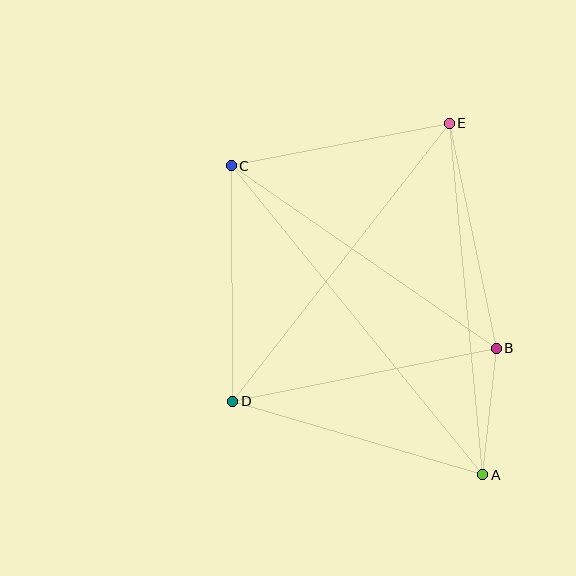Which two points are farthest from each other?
Points A and C are farthest from each other.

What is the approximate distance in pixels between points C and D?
The distance between C and D is approximately 235 pixels.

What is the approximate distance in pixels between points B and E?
The distance between B and E is approximately 230 pixels.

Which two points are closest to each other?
Points A and B are closest to each other.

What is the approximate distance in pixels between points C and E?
The distance between C and E is approximately 222 pixels.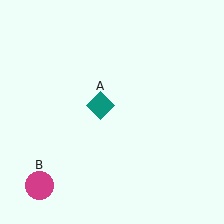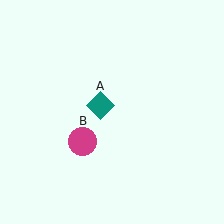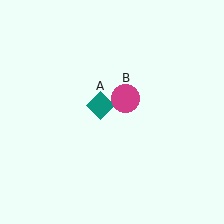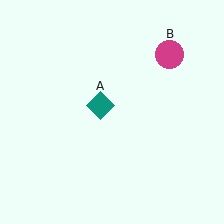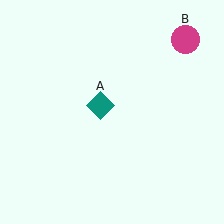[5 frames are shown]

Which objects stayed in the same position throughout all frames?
Teal diamond (object A) remained stationary.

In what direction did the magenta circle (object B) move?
The magenta circle (object B) moved up and to the right.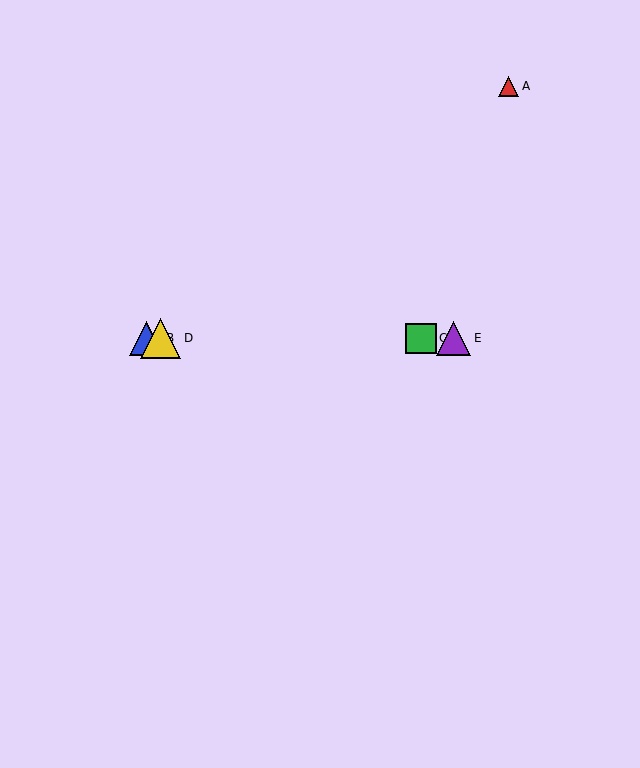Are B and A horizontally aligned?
No, B is at y≈338 and A is at y≈86.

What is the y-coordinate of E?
Object E is at y≈338.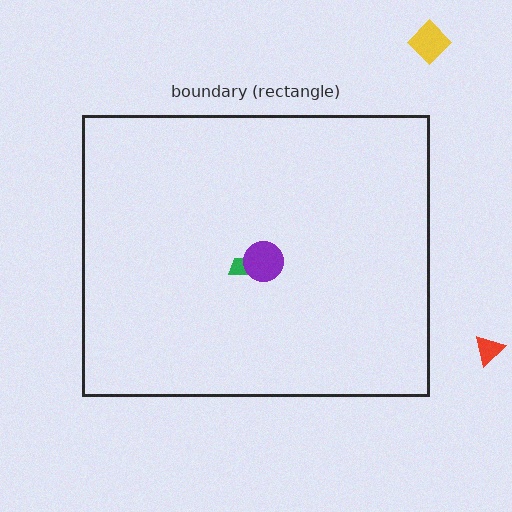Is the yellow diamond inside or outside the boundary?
Outside.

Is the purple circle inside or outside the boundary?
Inside.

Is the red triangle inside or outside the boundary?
Outside.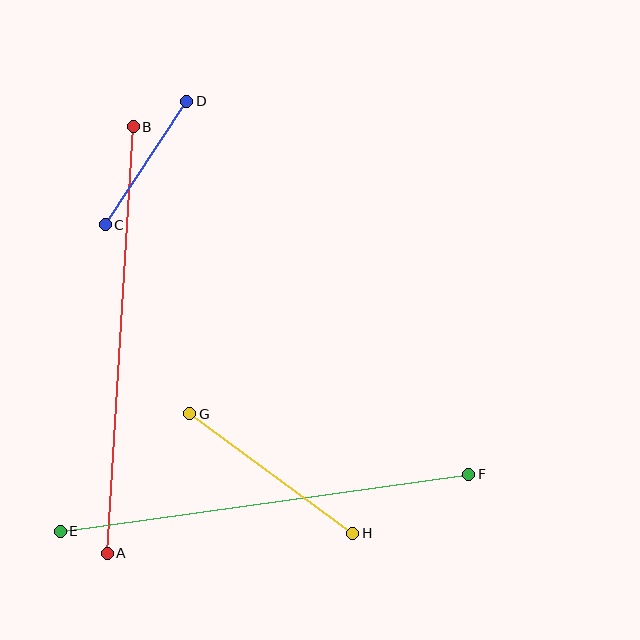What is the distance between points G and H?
The distance is approximately 202 pixels.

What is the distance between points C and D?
The distance is approximately 148 pixels.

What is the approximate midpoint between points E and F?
The midpoint is at approximately (264, 503) pixels.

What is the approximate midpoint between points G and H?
The midpoint is at approximately (271, 473) pixels.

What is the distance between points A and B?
The distance is approximately 427 pixels.